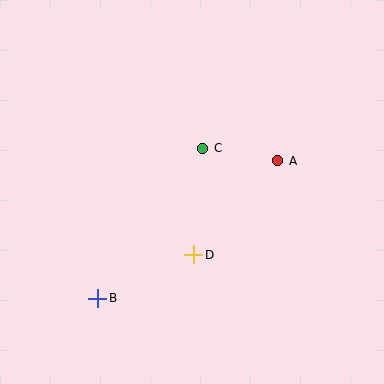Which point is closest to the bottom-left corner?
Point B is closest to the bottom-left corner.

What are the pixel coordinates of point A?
Point A is at (278, 161).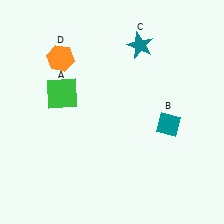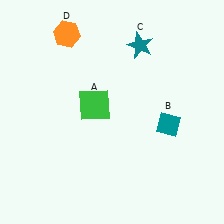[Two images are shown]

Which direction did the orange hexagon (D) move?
The orange hexagon (D) moved up.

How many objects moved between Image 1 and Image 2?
2 objects moved between the two images.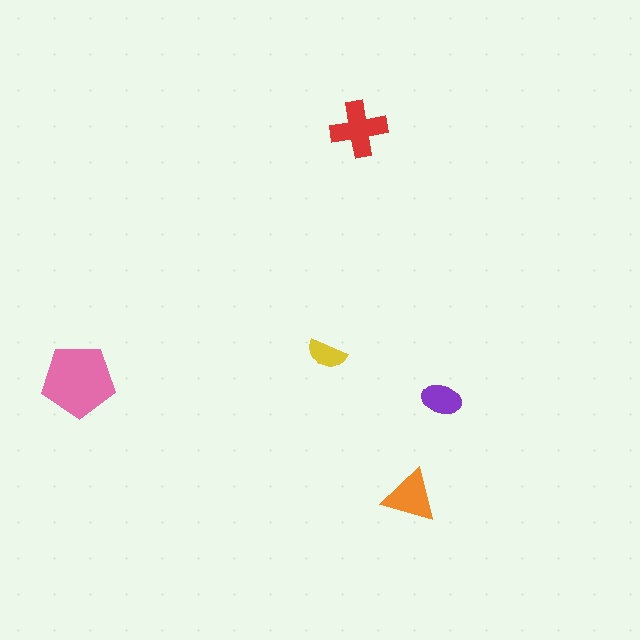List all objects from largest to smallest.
The pink pentagon, the red cross, the orange triangle, the purple ellipse, the yellow semicircle.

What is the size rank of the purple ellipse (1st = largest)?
4th.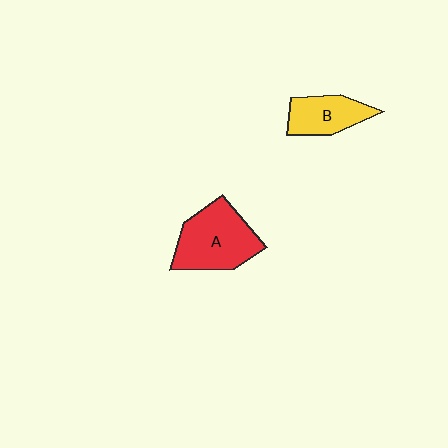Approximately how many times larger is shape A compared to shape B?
Approximately 1.6 times.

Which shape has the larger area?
Shape A (red).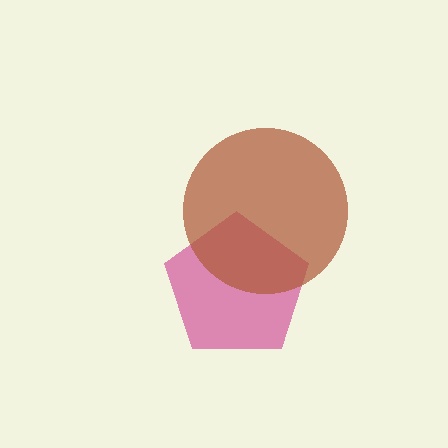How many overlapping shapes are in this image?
There are 2 overlapping shapes in the image.